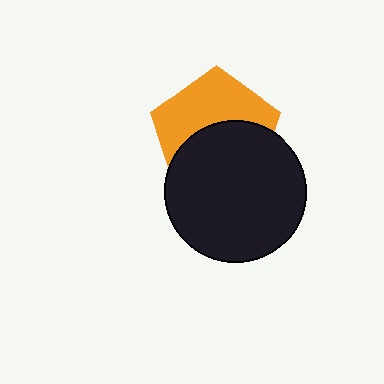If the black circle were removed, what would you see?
You would see the complete orange pentagon.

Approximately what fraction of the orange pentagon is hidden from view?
Roughly 51% of the orange pentagon is hidden behind the black circle.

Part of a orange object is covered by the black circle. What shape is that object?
It is a pentagon.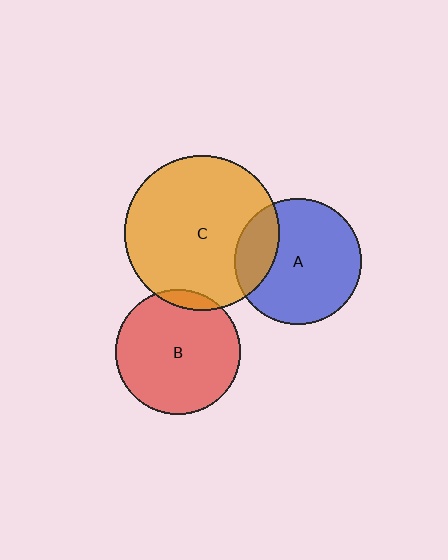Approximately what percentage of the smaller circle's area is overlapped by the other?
Approximately 20%.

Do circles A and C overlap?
Yes.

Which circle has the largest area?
Circle C (orange).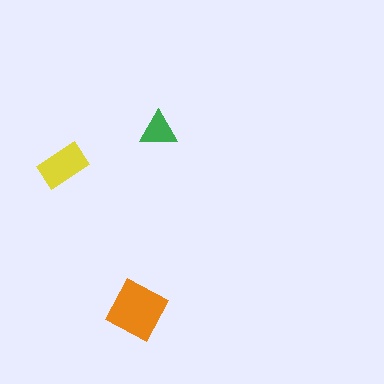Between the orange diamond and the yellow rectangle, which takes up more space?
The orange diamond.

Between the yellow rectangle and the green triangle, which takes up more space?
The yellow rectangle.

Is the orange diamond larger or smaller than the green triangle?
Larger.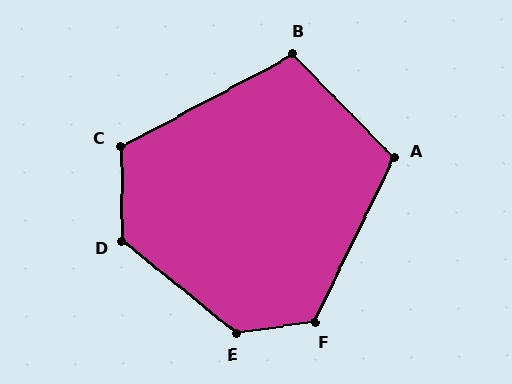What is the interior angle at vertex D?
Approximately 130 degrees (obtuse).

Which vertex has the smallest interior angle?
B, at approximately 106 degrees.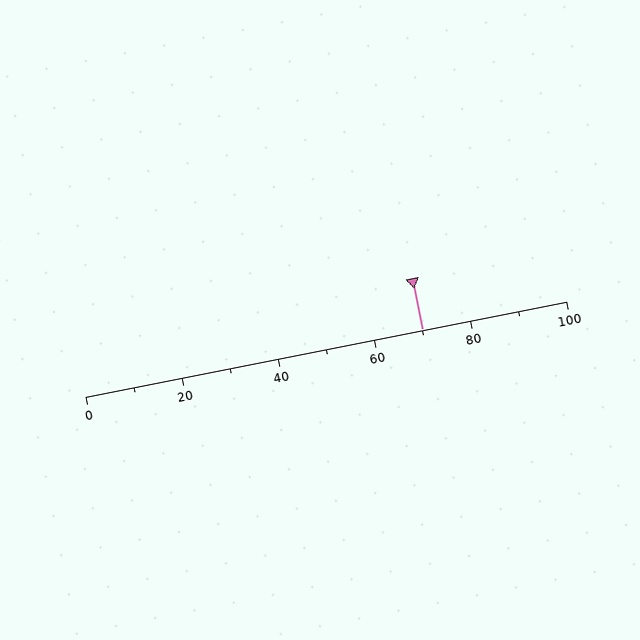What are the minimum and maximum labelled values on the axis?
The axis runs from 0 to 100.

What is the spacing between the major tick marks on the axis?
The major ticks are spaced 20 apart.